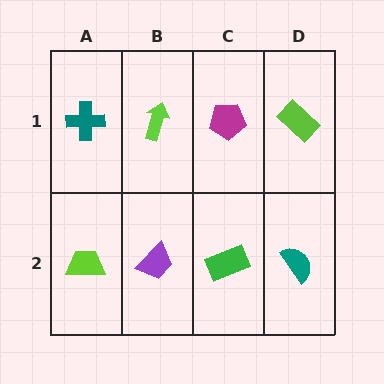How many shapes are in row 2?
4 shapes.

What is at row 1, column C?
A magenta pentagon.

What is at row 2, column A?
A lime trapezoid.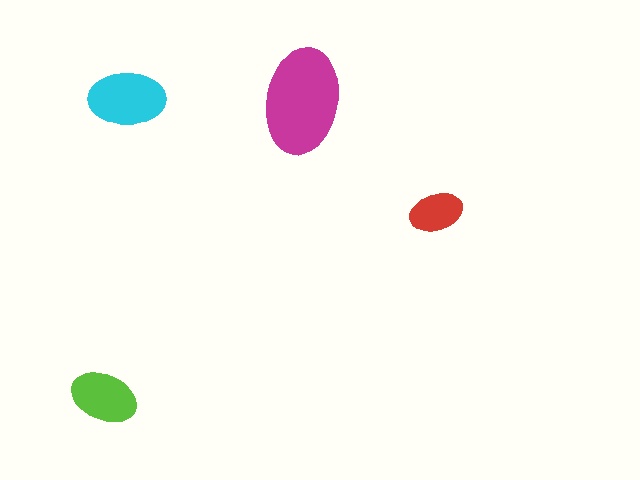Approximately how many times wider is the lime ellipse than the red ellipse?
About 1.5 times wider.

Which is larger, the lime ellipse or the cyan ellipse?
The cyan one.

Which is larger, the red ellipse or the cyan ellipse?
The cyan one.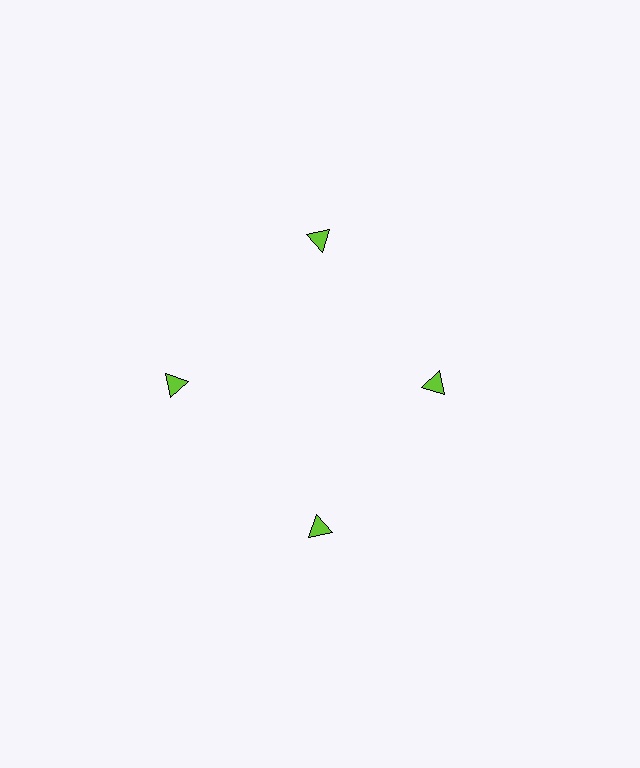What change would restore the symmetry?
The symmetry would be restored by moving it outward, back onto the ring so that all 4 triangles sit at equal angles and equal distance from the center.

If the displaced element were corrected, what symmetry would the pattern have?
It would have 4-fold rotational symmetry — the pattern would map onto itself every 90 degrees.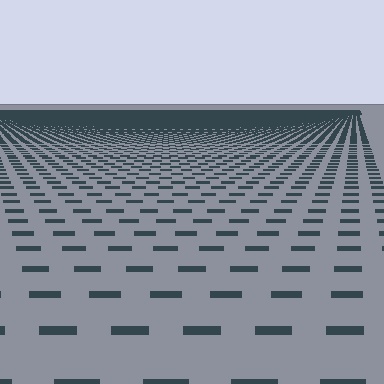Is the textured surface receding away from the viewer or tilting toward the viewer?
The surface is receding away from the viewer. Texture elements get smaller and denser toward the top.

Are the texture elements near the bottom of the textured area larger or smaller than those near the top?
Larger. Near the bottom, elements are closer to the viewer and appear at a bigger on-screen size.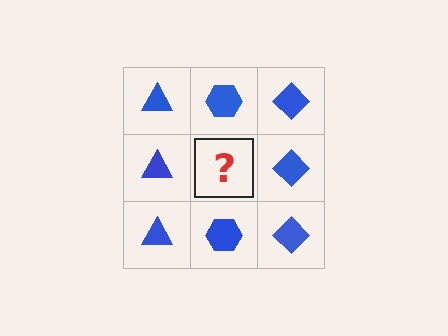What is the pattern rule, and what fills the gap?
The rule is that each column has a consistent shape. The gap should be filled with a blue hexagon.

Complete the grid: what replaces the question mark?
The question mark should be replaced with a blue hexagon.